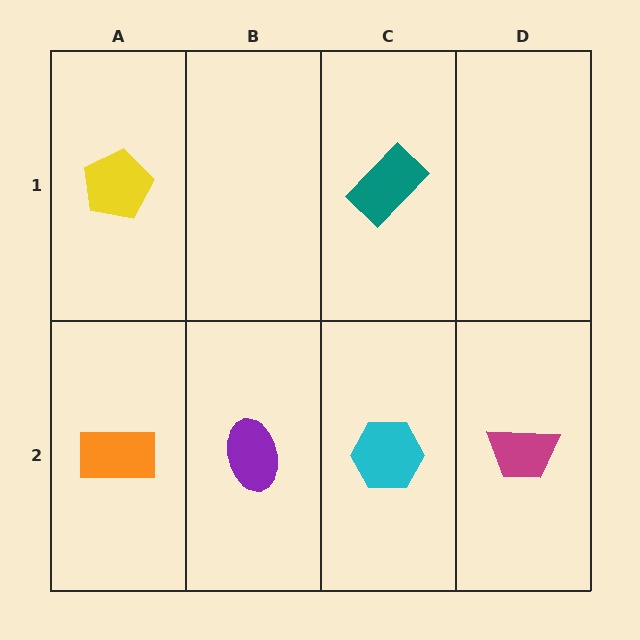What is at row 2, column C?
A cyan hexagon.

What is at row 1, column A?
A yellow pentagon.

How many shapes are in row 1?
2 shapes.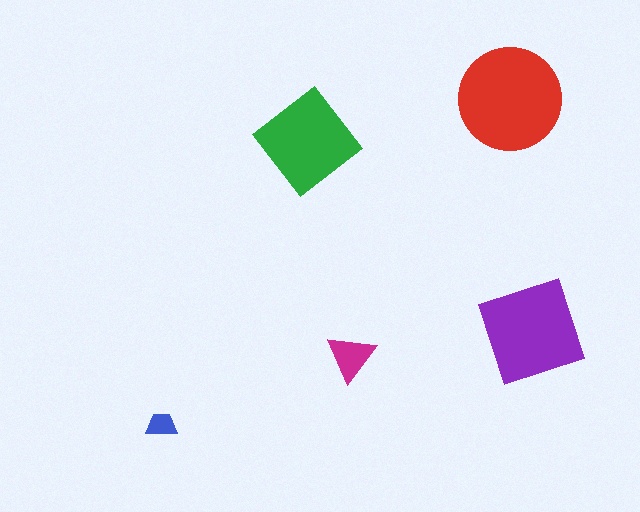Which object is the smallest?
The blue trapezoid.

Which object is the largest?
The red circle.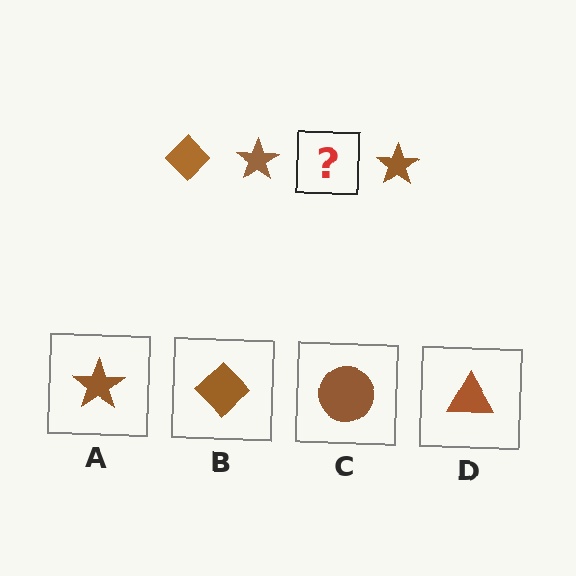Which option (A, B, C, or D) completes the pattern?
B.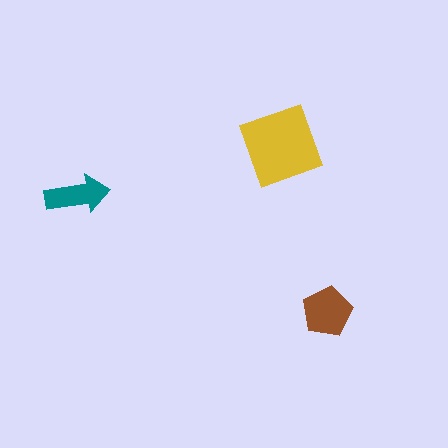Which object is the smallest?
The teal arrow.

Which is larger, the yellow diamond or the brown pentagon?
The yellow diamond.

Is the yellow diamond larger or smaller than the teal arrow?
Larger.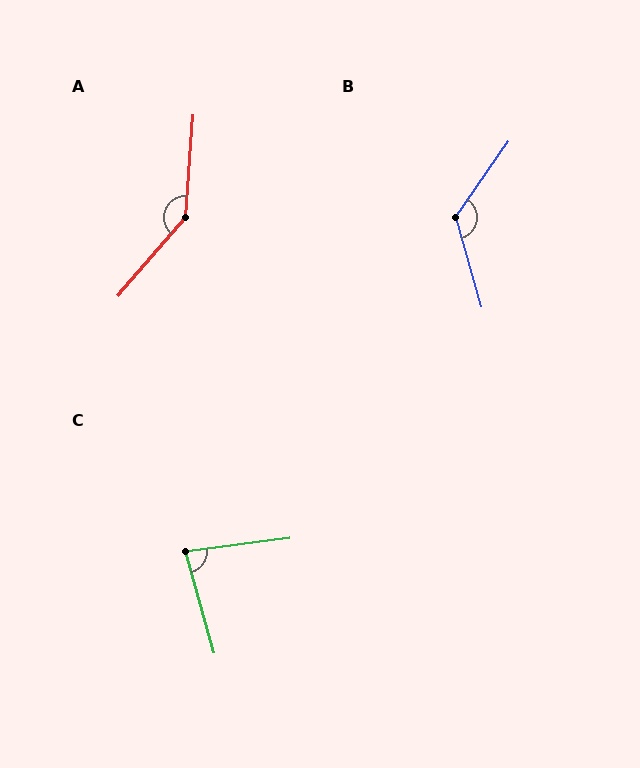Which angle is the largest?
A, at approximately 143 degrees.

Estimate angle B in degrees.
Approximately 129 degrees.